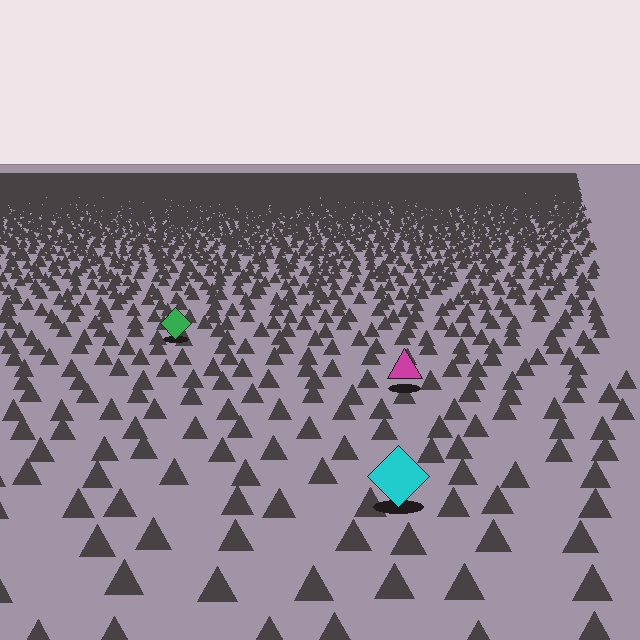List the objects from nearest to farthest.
From nearest to farthest: the cyan diamond, the magenta triangle, the green diamond.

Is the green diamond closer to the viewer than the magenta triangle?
No. The magenta triangle is closer — you can tell from the texture gradient: the ground texture is coarser near it.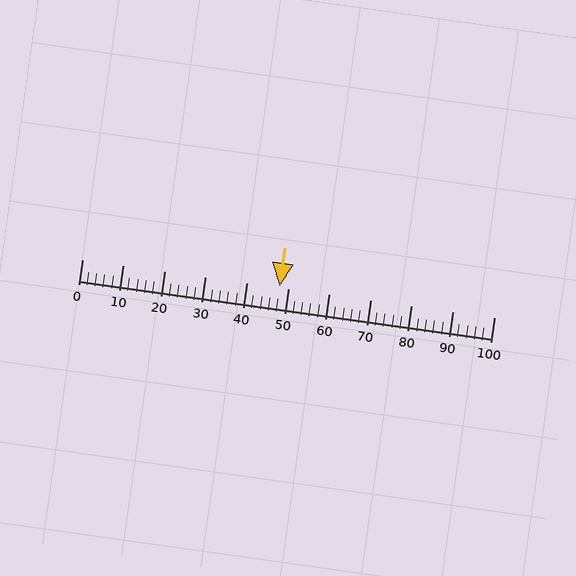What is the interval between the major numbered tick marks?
The major tick marks are spaced 10 units apart.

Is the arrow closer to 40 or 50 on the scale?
The arrow is closer to 50.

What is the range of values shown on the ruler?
The ruler shows values from 0 to 100.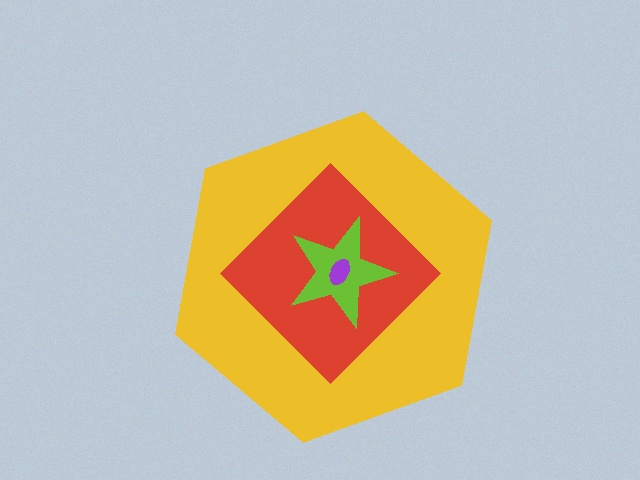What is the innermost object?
The purple ellipse.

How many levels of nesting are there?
4.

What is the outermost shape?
The yellow hexagon.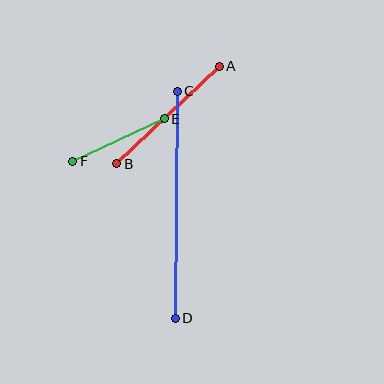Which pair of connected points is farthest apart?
Points C and D are farthest apart.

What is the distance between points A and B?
The distance is approximately 141 pixels.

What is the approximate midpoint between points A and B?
The midpoint is at approximately (168, 115) pixels.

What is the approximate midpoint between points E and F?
The midpoint is at approximately (118, 140) pixels.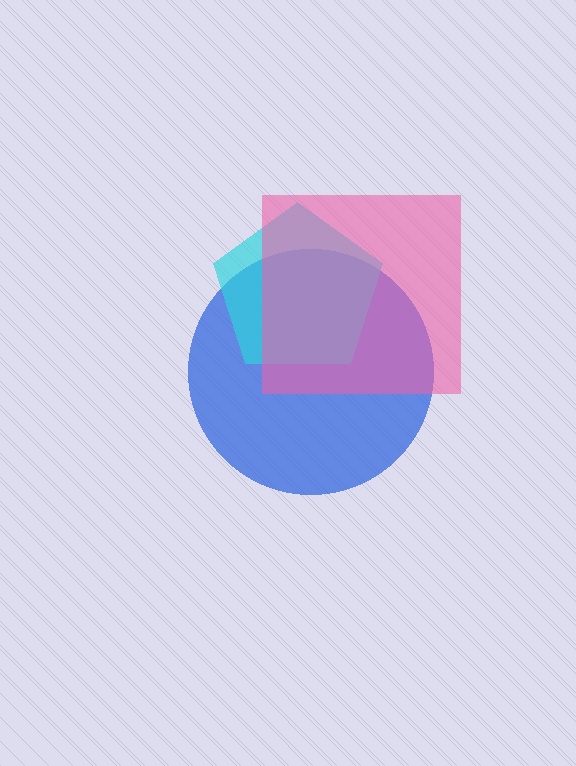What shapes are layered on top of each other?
The layered shapes are: a blue circle, a cyan pentagon, a pink square.